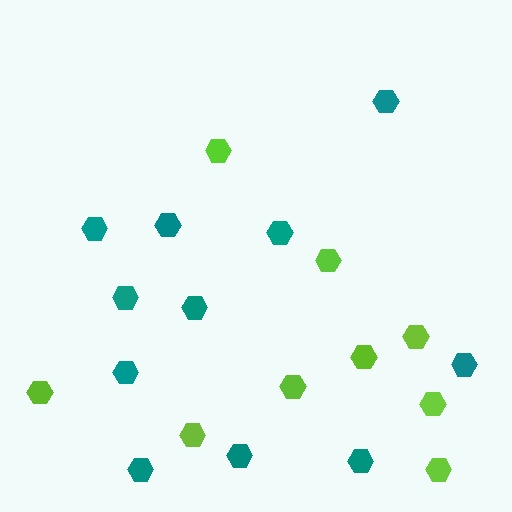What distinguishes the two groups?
There are 2 groups: one group of lime hexagons (9) and one group of teal hexagons (11).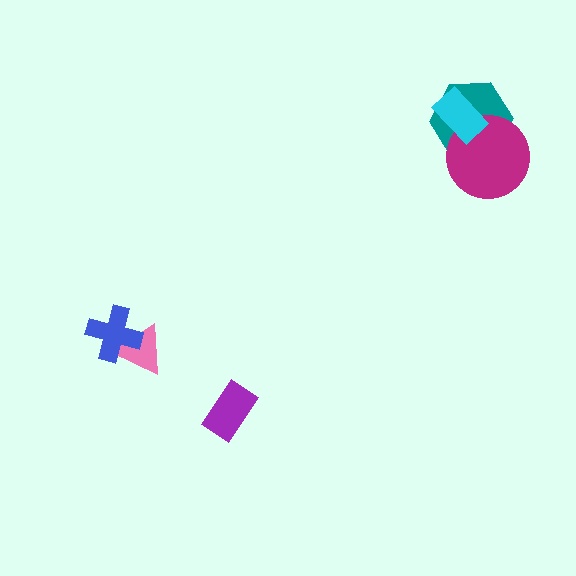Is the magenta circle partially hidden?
Yes, it is partially covered by another shape.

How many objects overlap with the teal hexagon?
2 objects overlap with the teal hexagon.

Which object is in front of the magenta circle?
The cyan rectangle is in front of the magenta circle.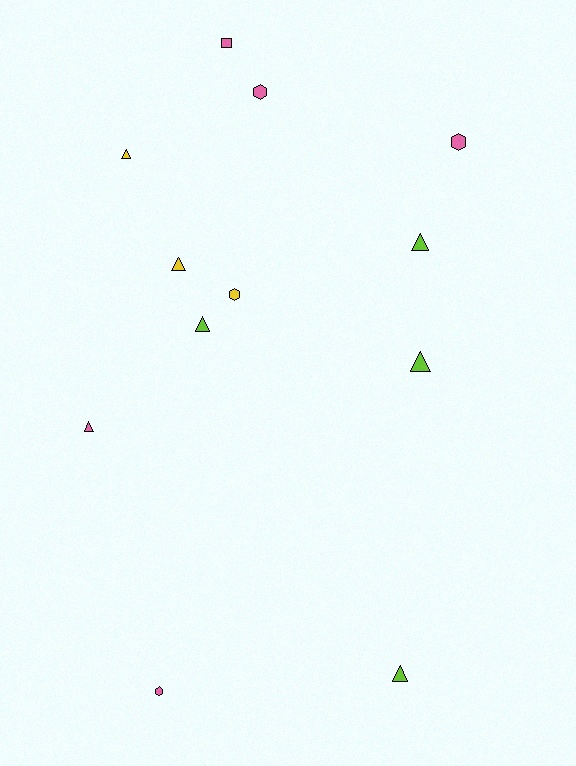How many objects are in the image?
There are 12 objects.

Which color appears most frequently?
Pink, with 5 objects.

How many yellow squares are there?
There are no yellow squares.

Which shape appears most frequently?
Triangle, with 7 objects.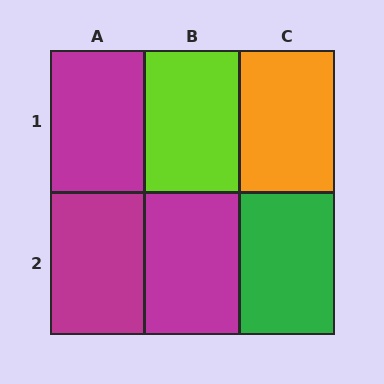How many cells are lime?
1 cell is lime.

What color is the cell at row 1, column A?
Magenta.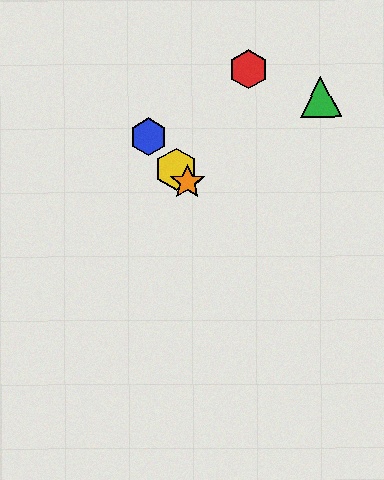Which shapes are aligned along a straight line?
The blue hexagon, the yellow hexagon, the purple star, the orange star are aligned along a straight line.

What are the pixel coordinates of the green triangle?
The green triangle is at (321, 97).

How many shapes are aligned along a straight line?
4 shapes (the blue hexagon, the yellow hexagon, the purple star, the orange star) are aligned along a straight line.